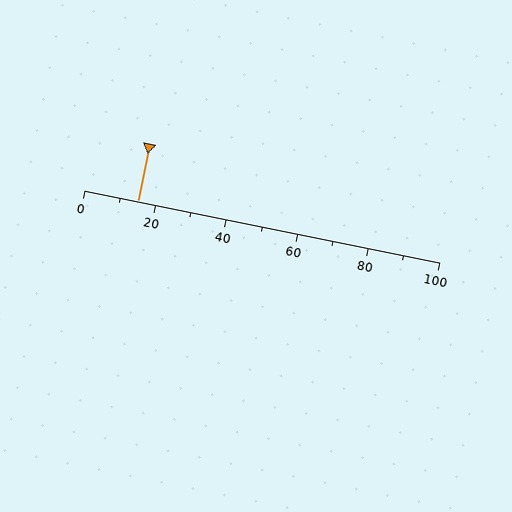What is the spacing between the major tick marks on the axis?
The major ticks are spaced 20 apart.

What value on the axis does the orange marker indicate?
The marker indicates approximately 15.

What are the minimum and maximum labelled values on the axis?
The axis runs from 0 to 100.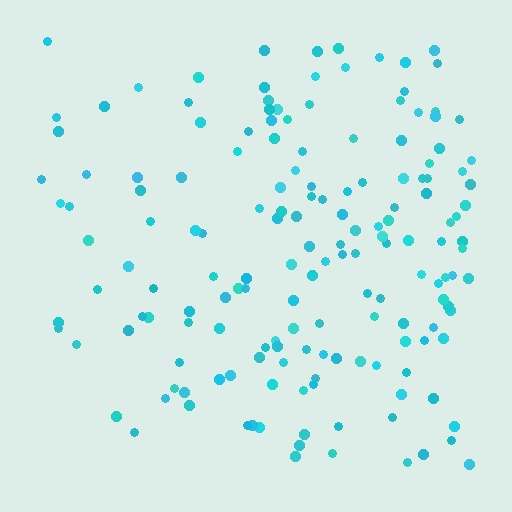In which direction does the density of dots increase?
From left to right, with the right side densest.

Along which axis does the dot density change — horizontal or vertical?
Horizontal.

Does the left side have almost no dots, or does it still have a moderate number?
Still a moderate number, just noticeably fewer than the right.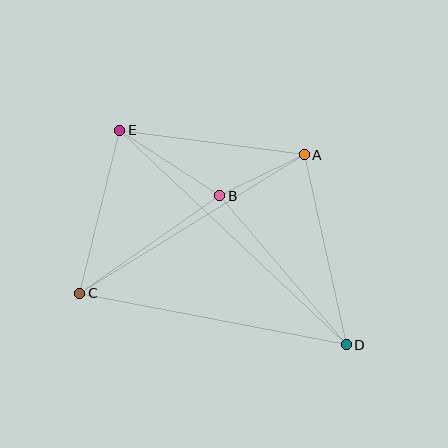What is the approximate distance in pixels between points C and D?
The distance between C and D is approximately 272 pixels.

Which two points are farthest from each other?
Points D and E are farthest from each other.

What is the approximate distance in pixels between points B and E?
The distance between B and E is approximately 119 pixels.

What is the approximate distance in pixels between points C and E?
The distance between C and E is approximately 168 pixels.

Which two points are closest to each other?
Points A and B are closest to each other.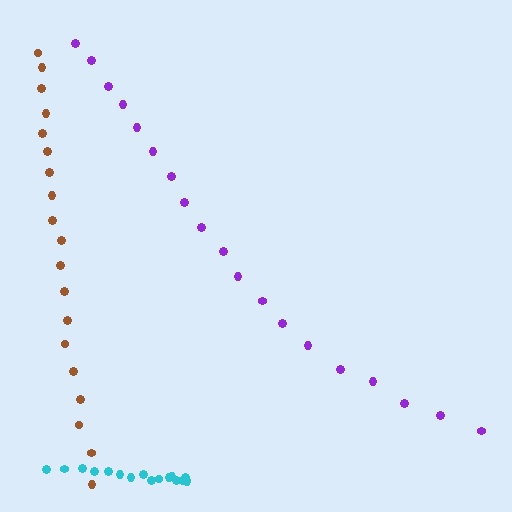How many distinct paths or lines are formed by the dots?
There are 3 distinct paths.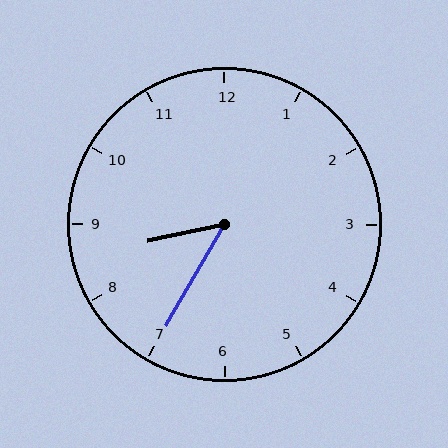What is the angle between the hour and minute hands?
Approximately 48 degrees.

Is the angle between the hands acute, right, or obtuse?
It is acute.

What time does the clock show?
8:35.